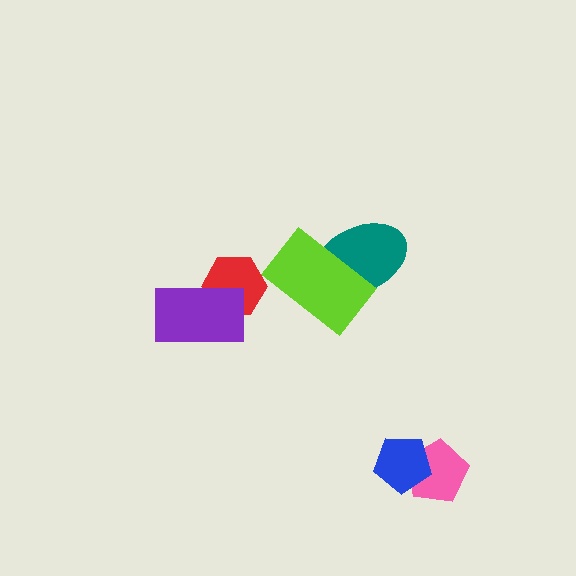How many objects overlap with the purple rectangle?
1 object overlaps with the purple rectangle.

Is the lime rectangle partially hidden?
No, no other shape covers it.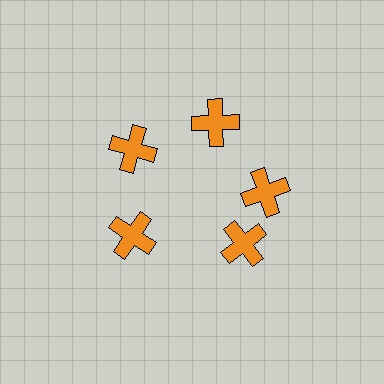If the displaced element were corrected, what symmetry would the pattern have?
It would have 5-fold rotational symmetry — the pattern would map onto itself every 72 degrees.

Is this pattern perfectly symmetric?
No. The 5 orange crosses are arranged in a ring, but one element near the 5 o'clock position is rotated out of alignment along the ring, breaking the 5-fold rotational symmetry.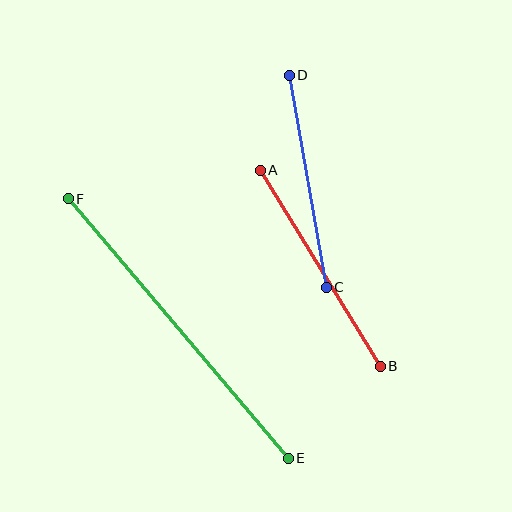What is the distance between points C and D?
The distance is approximately 215 pixels.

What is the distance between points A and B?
The distance is approximately 230 pixels.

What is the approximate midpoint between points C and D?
The midpoint is at approximately (308, 181) pixels.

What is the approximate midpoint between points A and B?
The midpoint is at approximately (320, 268) pixels.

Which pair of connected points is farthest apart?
Points E and F are farthest apart.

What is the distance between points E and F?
The distance is approximately 340 pixels.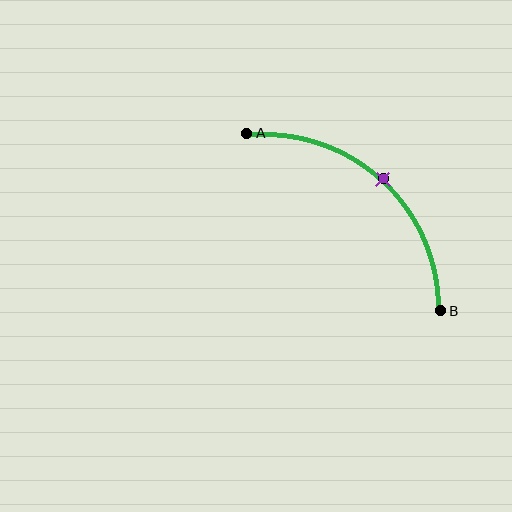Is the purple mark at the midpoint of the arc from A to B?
Yes. The purple mark lies on the arc at equal arc-length from both A and B — it is the arc midpoint.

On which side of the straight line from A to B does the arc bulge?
The arc bulges above and to the right of the straight line connecting A and B.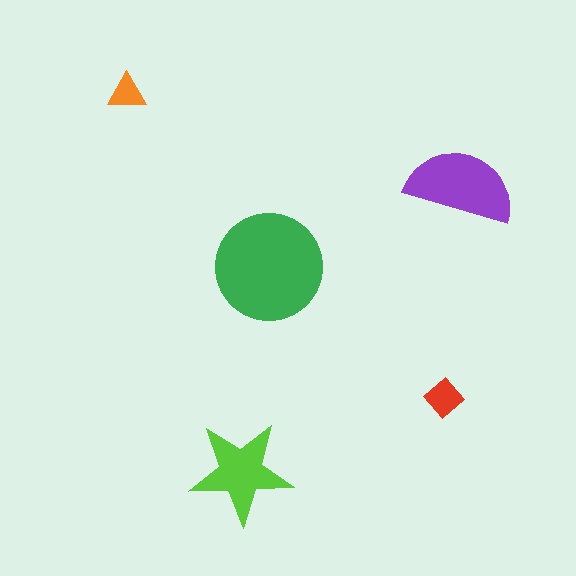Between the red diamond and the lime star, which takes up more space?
The lime star.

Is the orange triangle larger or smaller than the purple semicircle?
Smaller.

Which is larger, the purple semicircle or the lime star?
The purple semicircle.